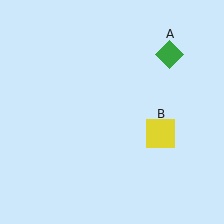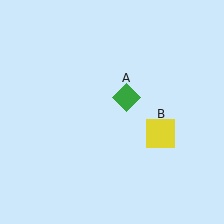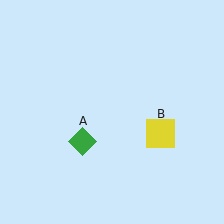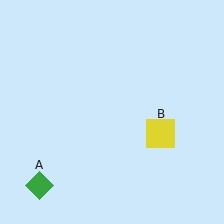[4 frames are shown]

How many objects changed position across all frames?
1 object changed position: green diamond (object A).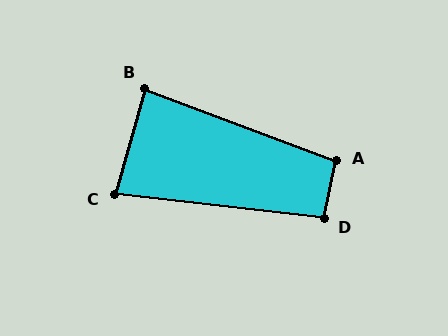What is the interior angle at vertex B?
Approximately 85 degrees (approximately right).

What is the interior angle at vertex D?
Approximately 95 degrees (approximately right).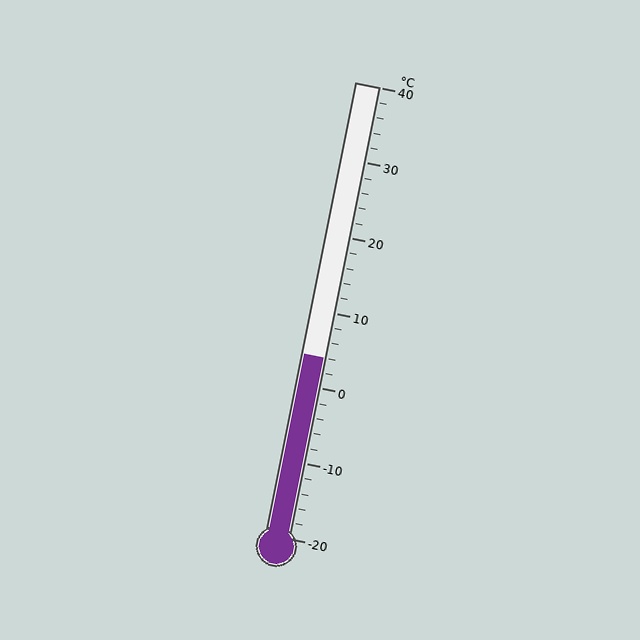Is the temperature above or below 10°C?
The temperature is below 10°C.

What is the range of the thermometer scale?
The thermometer scale ranges from -20°C to 40°C.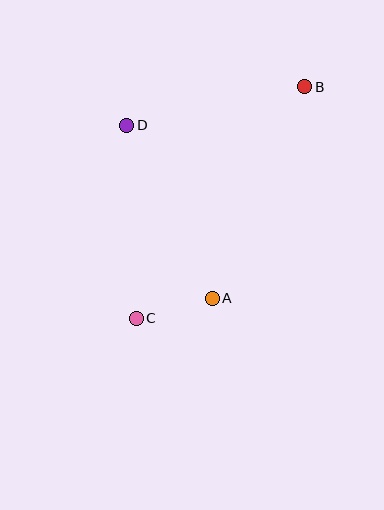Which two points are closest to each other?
Points A and C are closest to each other.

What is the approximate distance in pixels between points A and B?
The distance between A and B is approximately 231 pixels.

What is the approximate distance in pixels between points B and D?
The distance between B and D is approximately 182 pixels.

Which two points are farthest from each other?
Points B and C are farthest from each other.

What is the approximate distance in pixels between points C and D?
The distance between C and D is approximately 193 pixels.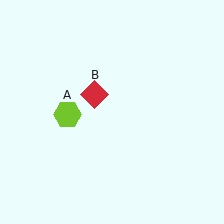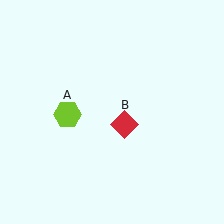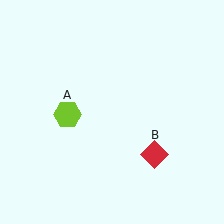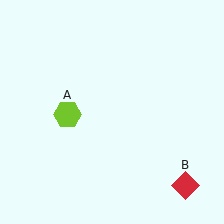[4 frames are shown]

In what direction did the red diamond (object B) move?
The red diamond (object B) moved down and to the right.